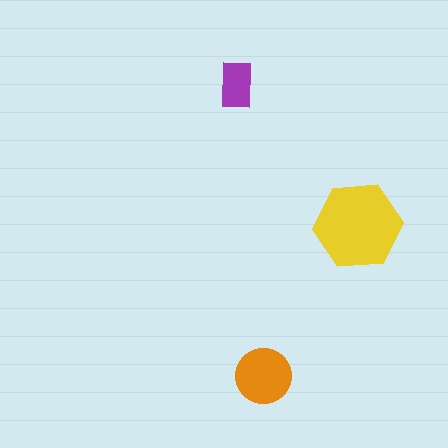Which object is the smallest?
The purple rectangle.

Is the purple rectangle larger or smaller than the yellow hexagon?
Smaller.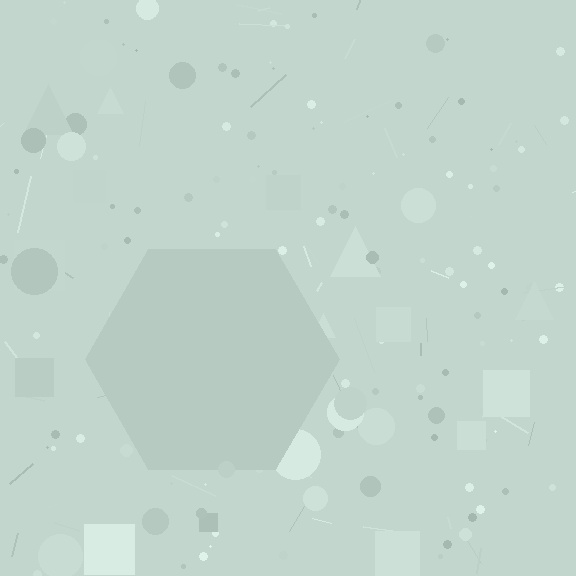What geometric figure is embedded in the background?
A hexagon is embedded in the background.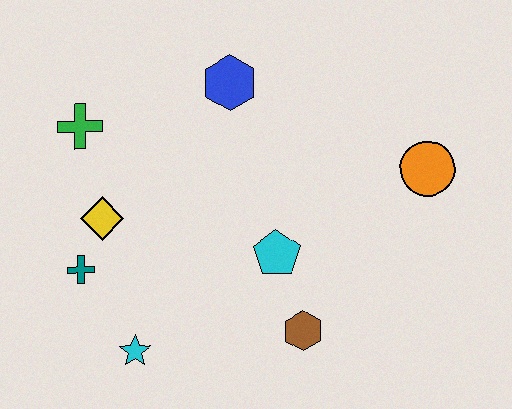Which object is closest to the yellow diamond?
The teal cross is closest to the yellow diamond.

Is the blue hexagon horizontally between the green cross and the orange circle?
Yes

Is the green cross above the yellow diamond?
Yes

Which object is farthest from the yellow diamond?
The orange circle is farthest from the yellow diamond.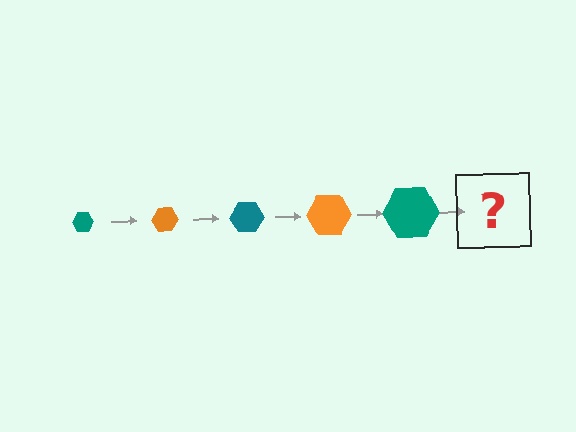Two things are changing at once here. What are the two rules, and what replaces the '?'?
The two rules are that the hexagon grows larger each step and the color cycles through teal and orange. The '?' should be an orange hexagon, larger than the previous one.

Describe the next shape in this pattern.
It should be an orange hexagon, larger than the previous one.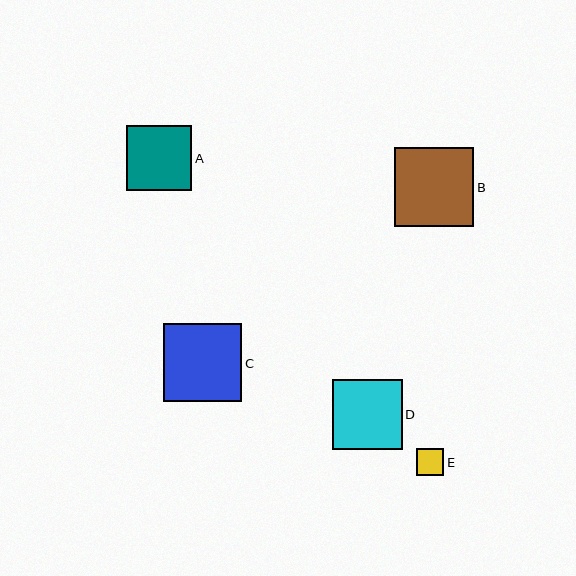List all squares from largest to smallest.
From largest to smallest: B, C, D, A, E.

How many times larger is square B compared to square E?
Square B is approximately 2.9 times the size of square E.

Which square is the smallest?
Square E is the smallest with a size of approximately 27 pixels.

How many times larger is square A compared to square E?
Square A is approximately 2.4 times the size of square E.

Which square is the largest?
Square B is the largest with a size of approximately 79 pixels.